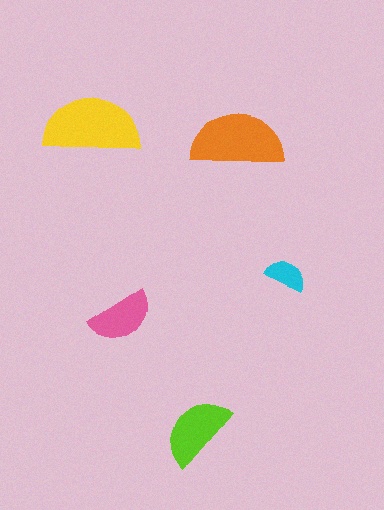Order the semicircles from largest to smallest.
the yellow one, the orange one, the lime one, the pink one, the cyan one.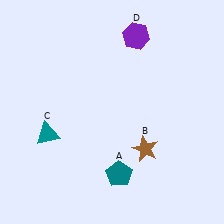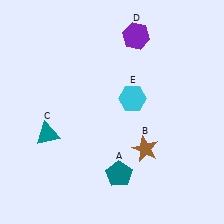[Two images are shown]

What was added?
A cyan hexagon (E) was added in Image 2.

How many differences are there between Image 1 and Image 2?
There is 1 difference between the two images.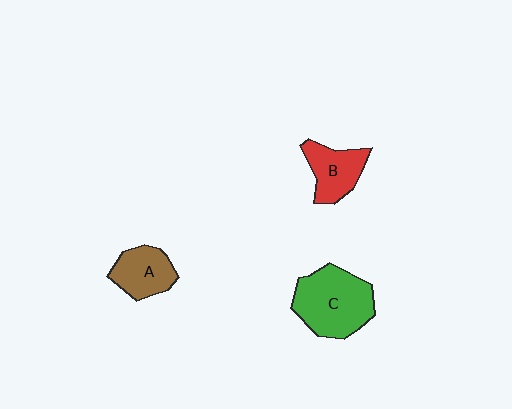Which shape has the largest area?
Shape C (green).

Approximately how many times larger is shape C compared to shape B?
Approximately 1.7 times.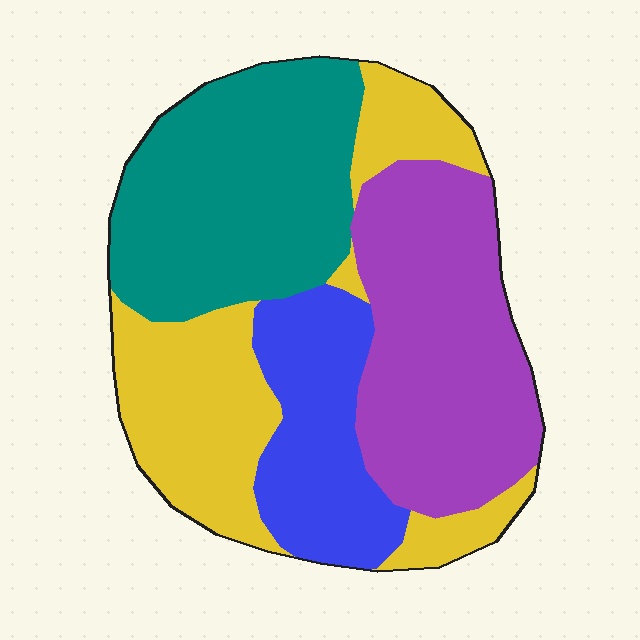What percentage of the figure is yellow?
Yellow takes up between a sixth and a third of the figure.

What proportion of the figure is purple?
Purple takes up between a sixth and a third of the figure.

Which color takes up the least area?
Blue, at roughly 15%.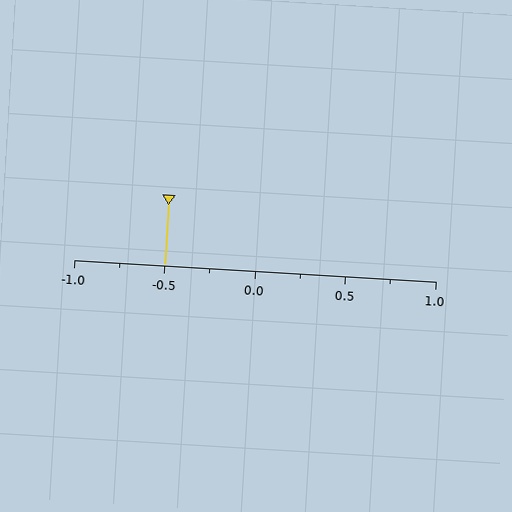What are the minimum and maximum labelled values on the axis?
The axis runs from -1.0 to 1.0.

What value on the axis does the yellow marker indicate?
The marker indicates approximately -0.5.